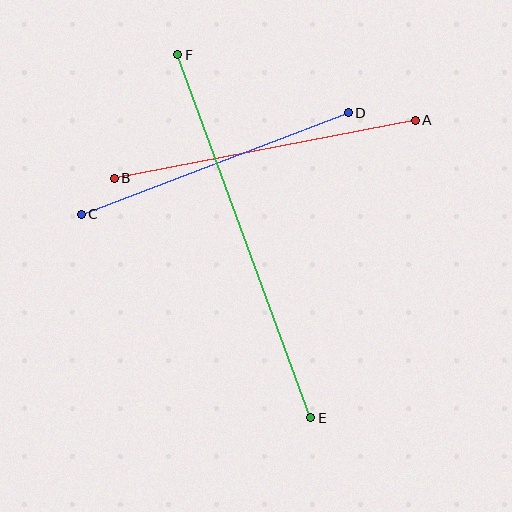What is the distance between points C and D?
The distance is approximately 286 pixels.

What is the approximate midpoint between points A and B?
The midpoint is at approximately (265, 149) pixels.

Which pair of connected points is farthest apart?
Points E and F are farthest apart.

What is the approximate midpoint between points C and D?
The midpoint is at approximately (215, 163) pixels.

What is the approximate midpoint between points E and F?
The midpoint is at approximately (244, 236) pixels.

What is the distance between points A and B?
The distance is approximately 307 pixels.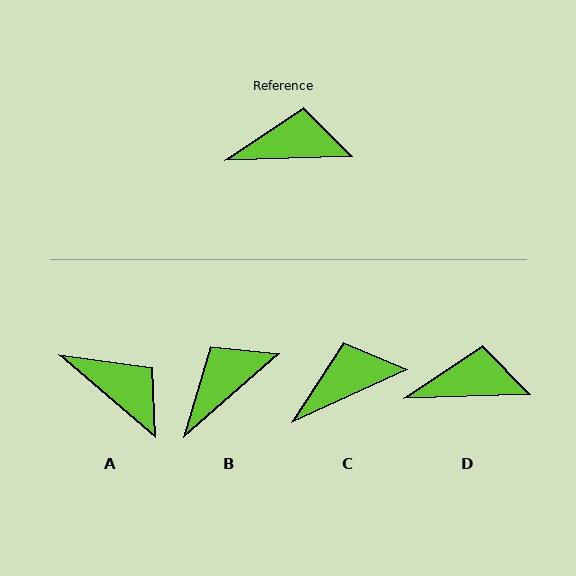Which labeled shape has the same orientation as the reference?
D.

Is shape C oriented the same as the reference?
No, it is off by about 23 degrees.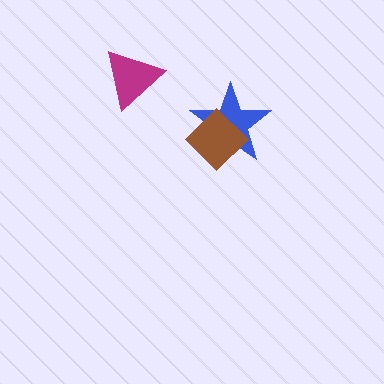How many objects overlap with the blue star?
1 object overlaps with the blue star.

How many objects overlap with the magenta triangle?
0 objects overlap with the magenta triangle.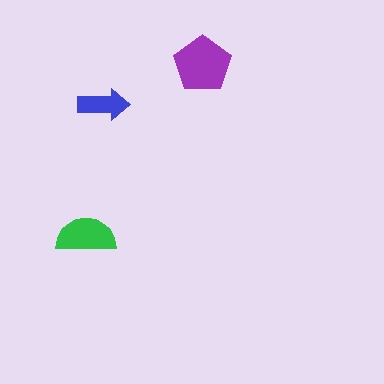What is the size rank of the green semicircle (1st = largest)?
2nd.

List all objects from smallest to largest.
The blue arrow, the green semicircle, the purple pentagon.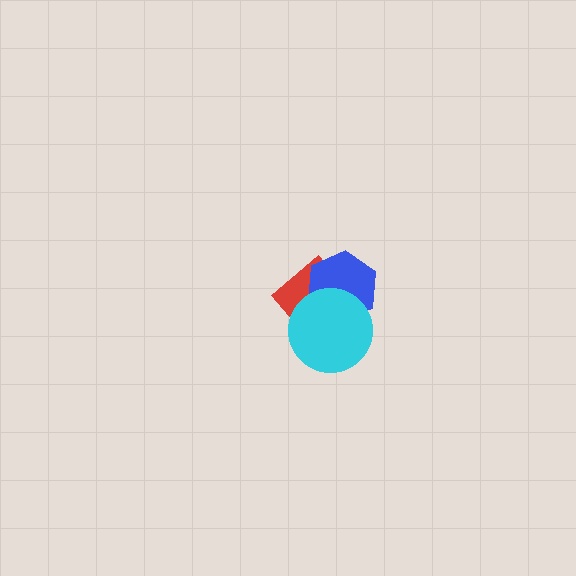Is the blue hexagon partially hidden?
Yes, it is partially covered by another shape.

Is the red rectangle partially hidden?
Yes, it is partially covered by another shape.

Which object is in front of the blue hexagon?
The cyan circle is in front of the blue hexagon.